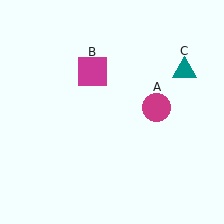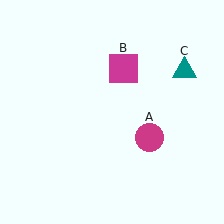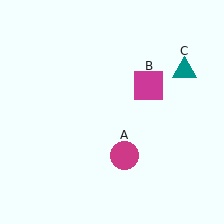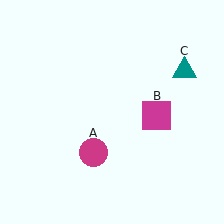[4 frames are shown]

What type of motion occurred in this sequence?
The magenta circle (object A), magenta square (object B) rotated clockwise around the center of the scene.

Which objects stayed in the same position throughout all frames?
Teal triangle (object C) remained stationary.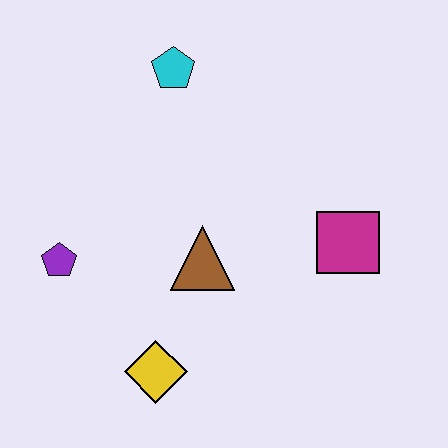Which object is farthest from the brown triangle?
The cyan pentagon is farthest from the brown triangle.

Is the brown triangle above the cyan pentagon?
No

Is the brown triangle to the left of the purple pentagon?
No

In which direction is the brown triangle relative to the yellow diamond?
The brown triangle is above the yellow diamond.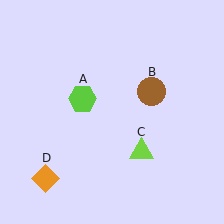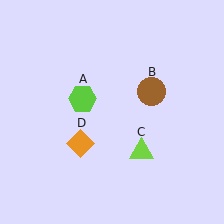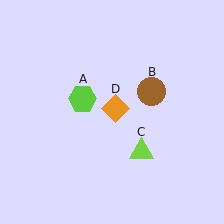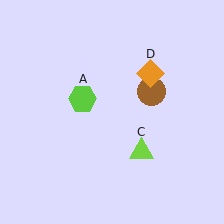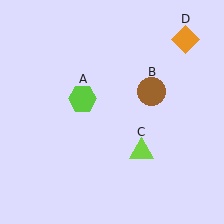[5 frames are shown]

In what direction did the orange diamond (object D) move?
The orange diamond (object D) moved up and to the right.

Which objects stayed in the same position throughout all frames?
Lime hexagon (object A) and brown circle (object B) and lime triangle (object C) remained stationary.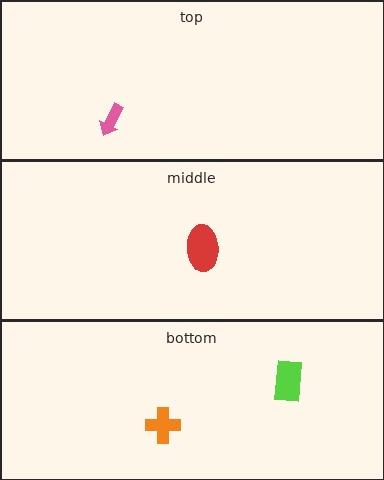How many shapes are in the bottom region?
2.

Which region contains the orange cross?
The bottom region.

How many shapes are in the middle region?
1.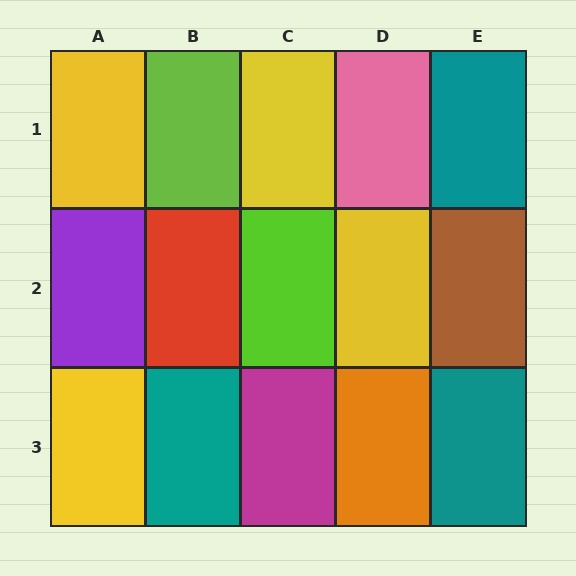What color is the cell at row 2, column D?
Yellow.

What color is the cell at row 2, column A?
Purple.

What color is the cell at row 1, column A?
Yellow.